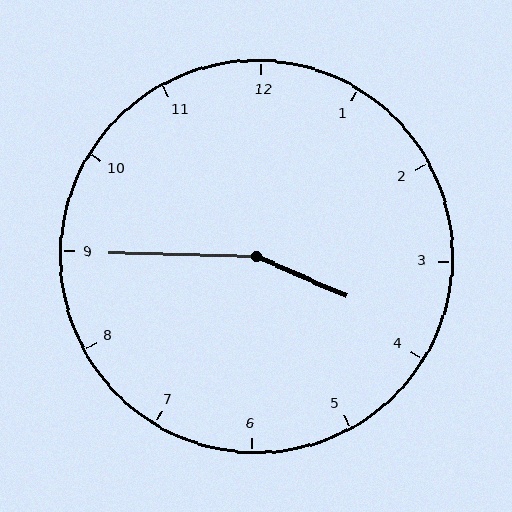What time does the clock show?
3:45.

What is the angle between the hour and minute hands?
Approximately 158 degrees.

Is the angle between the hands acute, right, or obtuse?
It is obtuse.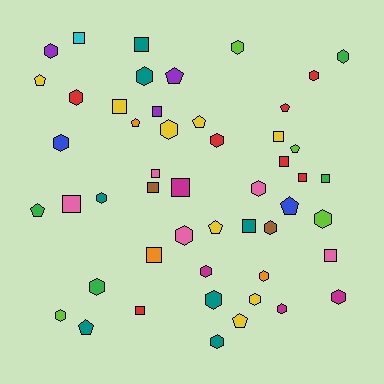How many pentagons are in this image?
There are 11 pentagons.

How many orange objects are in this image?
There are 3 orange objects.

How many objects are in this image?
There are 50 objects.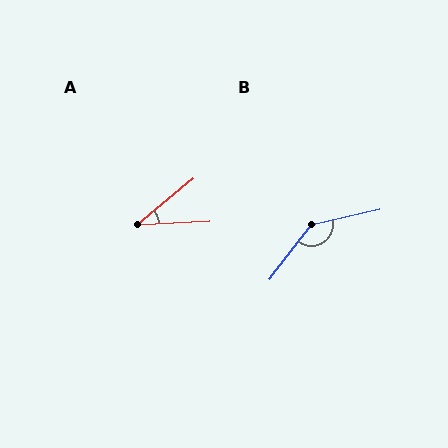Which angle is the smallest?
A, at approximately 37 degrees.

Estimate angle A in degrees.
Approximately 37 degrees.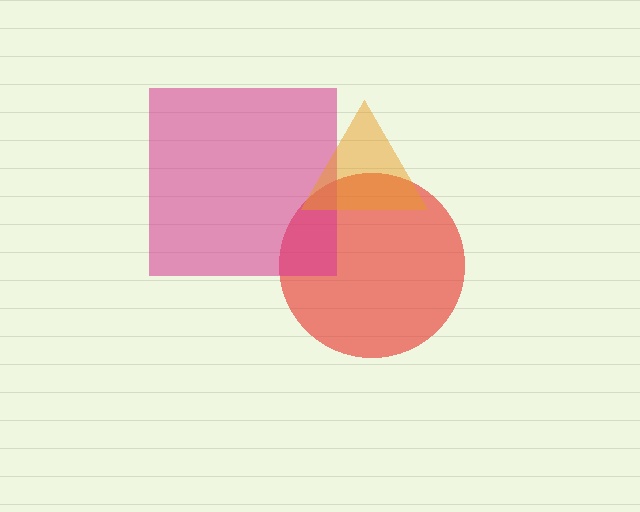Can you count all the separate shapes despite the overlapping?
Yes, there are 3 separate shapes.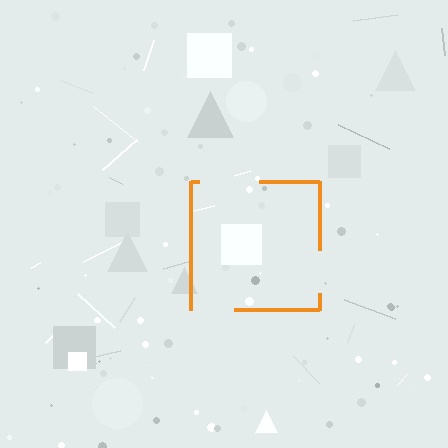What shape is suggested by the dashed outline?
The dashed outline suggests a square.